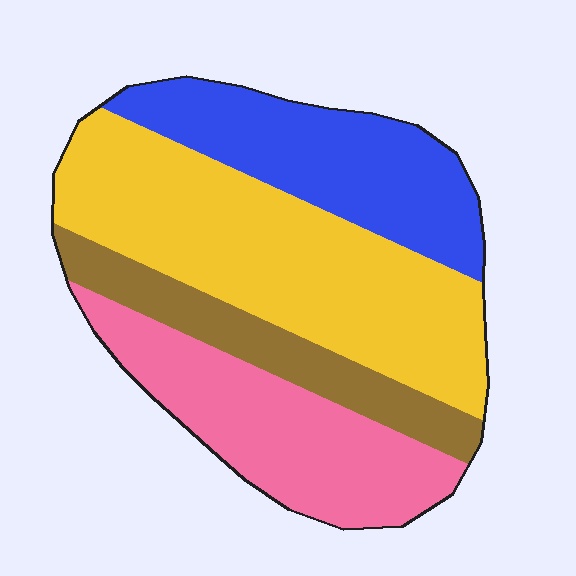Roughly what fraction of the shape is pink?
Pink covers around 25% of the shape.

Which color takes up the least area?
Brown, at roughly 15%.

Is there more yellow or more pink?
Yellow.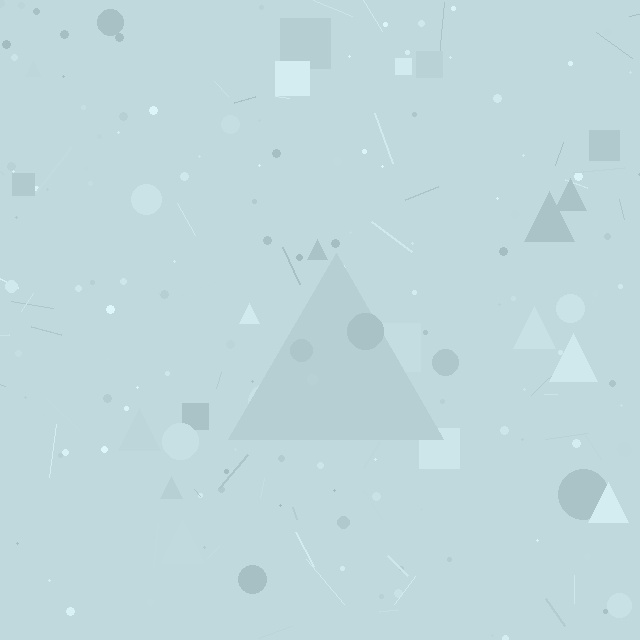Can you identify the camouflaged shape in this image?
The camouflaged shape is a triangle.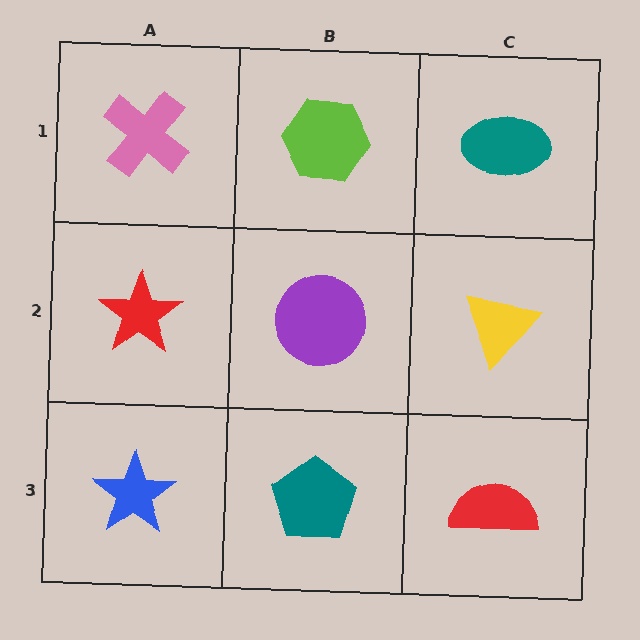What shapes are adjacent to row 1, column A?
A red star (row 2, column A), a lime hexagon (row 1, column B).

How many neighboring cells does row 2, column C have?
3.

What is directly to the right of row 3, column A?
A teal pentagon.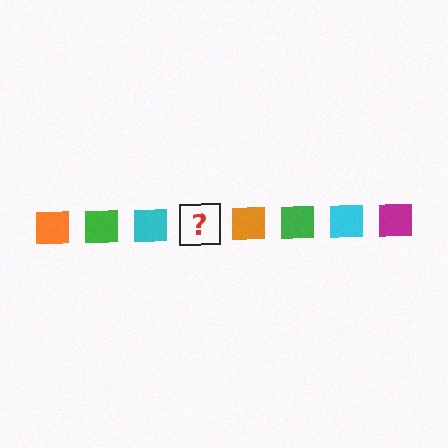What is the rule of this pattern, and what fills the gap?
The rule is that the pattern cycles through orange, green, cyan, magenta squares. The gap should be filled with a magenta square.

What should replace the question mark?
The question mark should be replaced with a magenta square.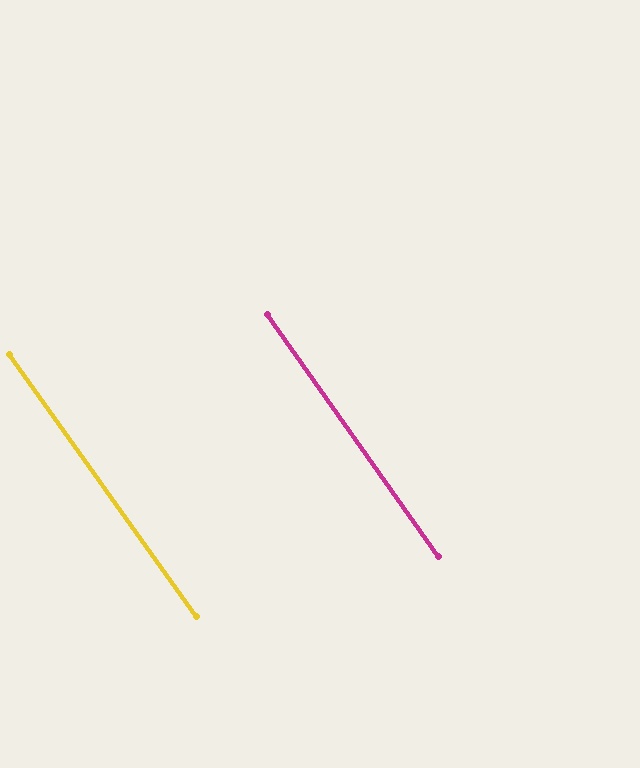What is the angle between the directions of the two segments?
Approximately 0 degrees.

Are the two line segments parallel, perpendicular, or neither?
Parallel — their directions differ by only 0.2°.